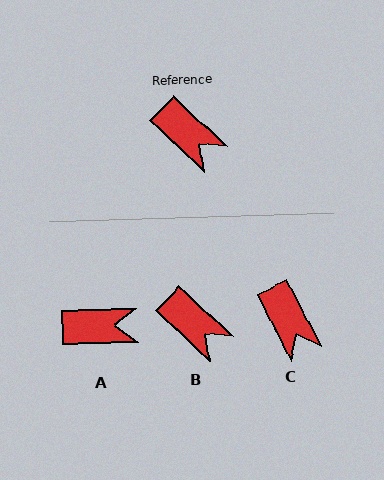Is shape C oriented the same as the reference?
No, it is off by about 20 degrees.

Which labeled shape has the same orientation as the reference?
B.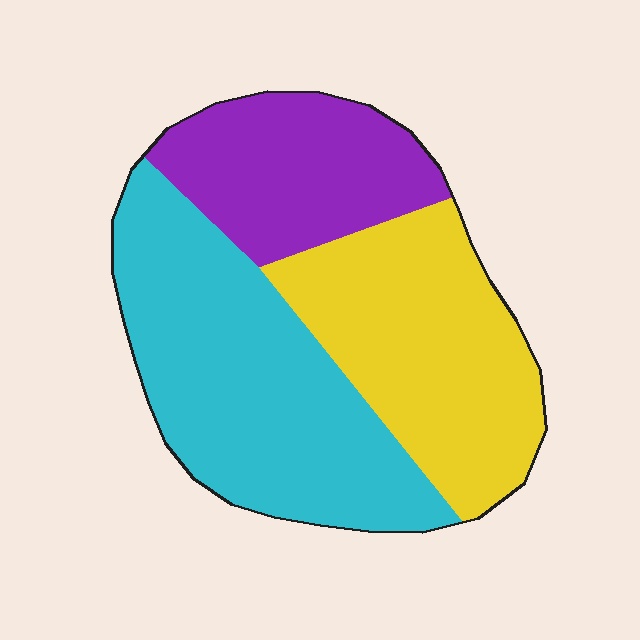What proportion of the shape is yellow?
Yellow takes up between a third and a half of the shape.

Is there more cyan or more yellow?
Cyan.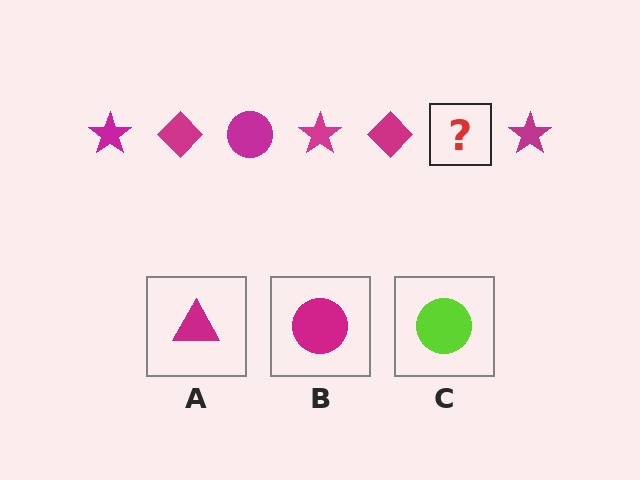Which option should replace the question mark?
Option B.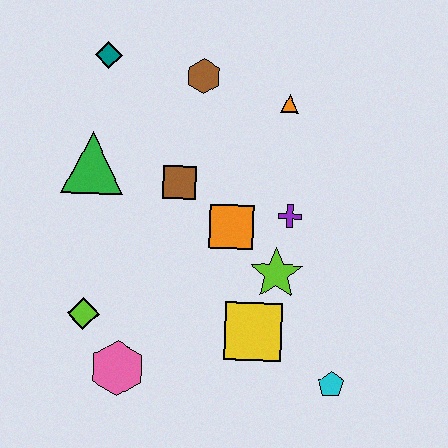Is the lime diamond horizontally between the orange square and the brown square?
No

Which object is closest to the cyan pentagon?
The yellow square is closest to the cyan pentagon.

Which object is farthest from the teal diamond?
The cyan pentagon is farthest from the teal diamond.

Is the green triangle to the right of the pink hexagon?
No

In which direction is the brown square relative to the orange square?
The brown square is to the left of the orange square.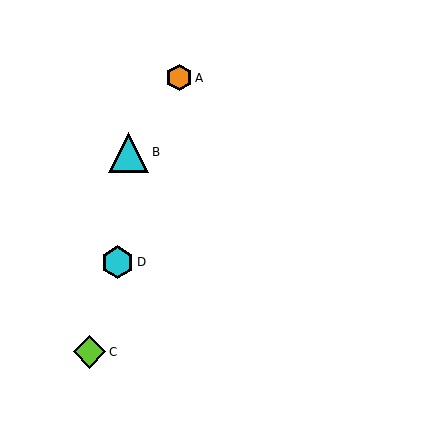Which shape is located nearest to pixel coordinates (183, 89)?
The orange hexagon (labeled A) at (179, 78) is nearest to that location.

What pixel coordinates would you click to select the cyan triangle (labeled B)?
Click at (129, 152) to select the cyan triangle B.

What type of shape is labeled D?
Shape D is a cyan hexagon.